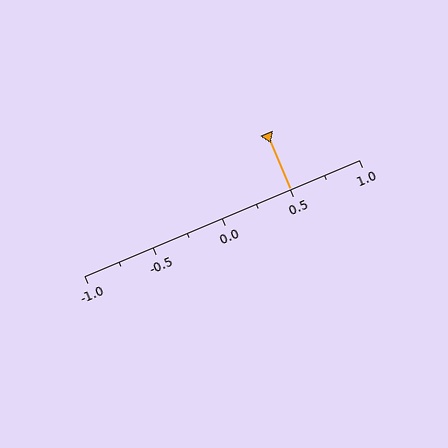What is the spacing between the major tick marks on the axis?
The major ticks are spaced 0.5 apart.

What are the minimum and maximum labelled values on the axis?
The axis runs from -1.0 to 1.0.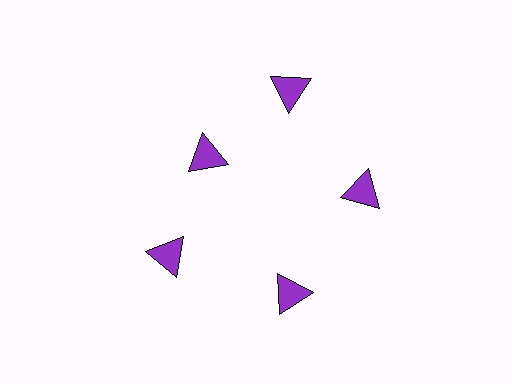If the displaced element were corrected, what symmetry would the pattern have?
It would have 5-fold rotational symmetry — the pattern would map onto itself every 72 degrees.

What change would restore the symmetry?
The symmetry would be restored by moving it outward, back onto the ring so that all 5 triangles sit at equal angles and equal distance from the center.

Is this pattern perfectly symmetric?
No. The 5 purple triangles are arranged in a ring, but one element near the 10 o'clock position is pulled inward toward the center, breaking the 5-fold rotational symmetry.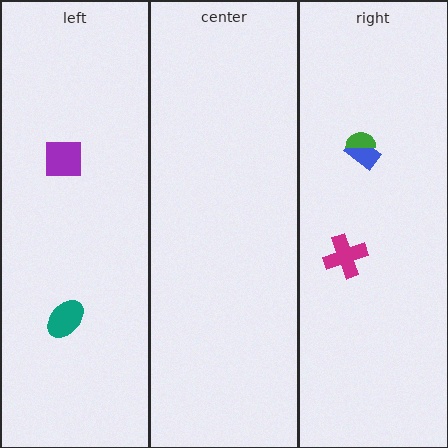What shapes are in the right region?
The blue rectangle, the green semicircle, the magenta cross.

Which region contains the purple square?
The left region.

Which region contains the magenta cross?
The right region.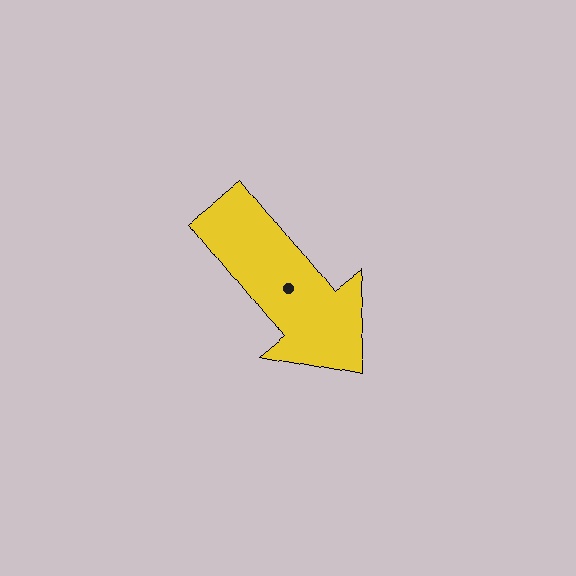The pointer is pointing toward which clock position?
Roughly 5 o'clock.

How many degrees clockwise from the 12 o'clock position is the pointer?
Approximately 142 degrees.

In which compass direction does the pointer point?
Southeast.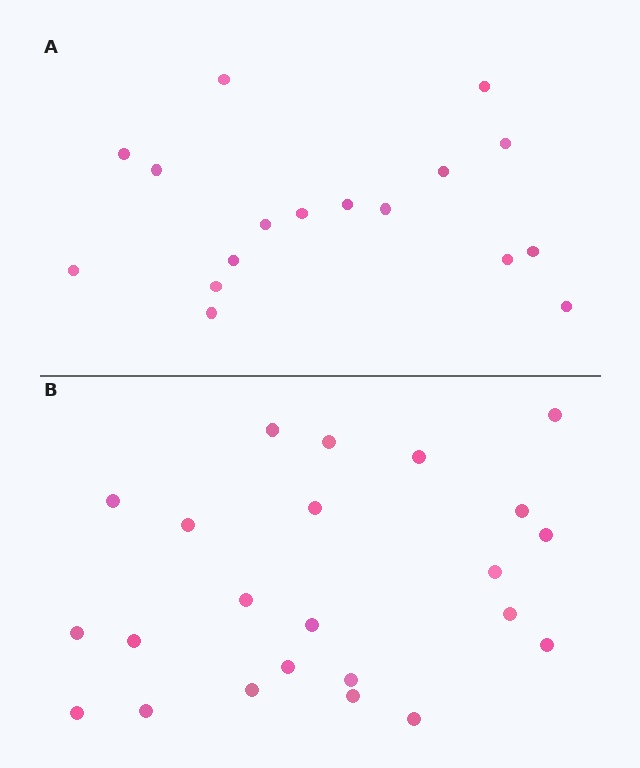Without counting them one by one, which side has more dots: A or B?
Region B (the bottom region) has more dots.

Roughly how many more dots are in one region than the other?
Region B has about 6 more dots than region A.